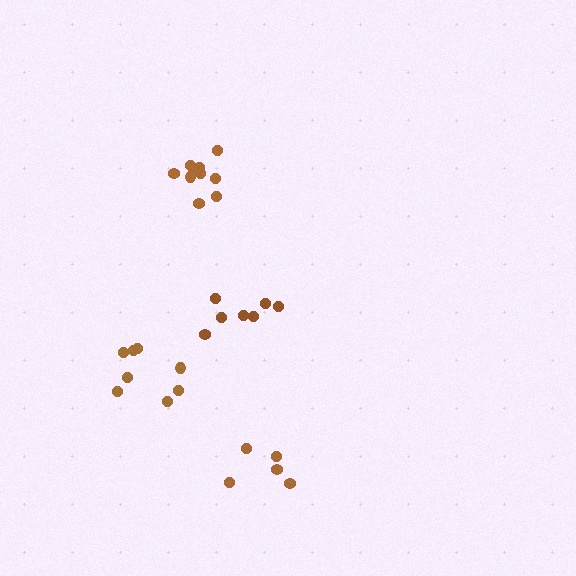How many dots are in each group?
Group 1: 8 dots, Group 2: 5 dots, Group 3: 10 dots, Group 4: 7 dots (30 total).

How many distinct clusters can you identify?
There are 4 distinct clusters.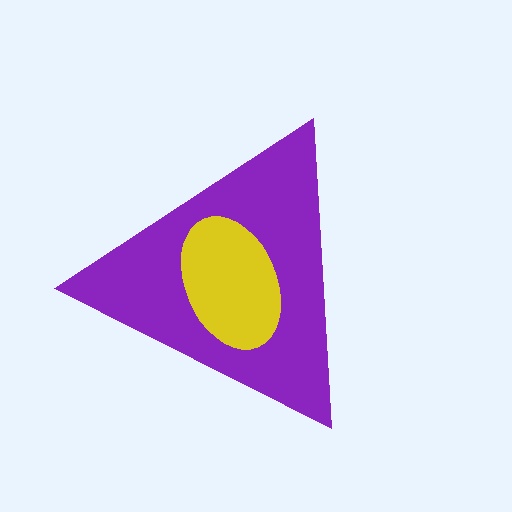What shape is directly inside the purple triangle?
The yellow ellipse.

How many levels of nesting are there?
2.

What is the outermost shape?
The purple triangle.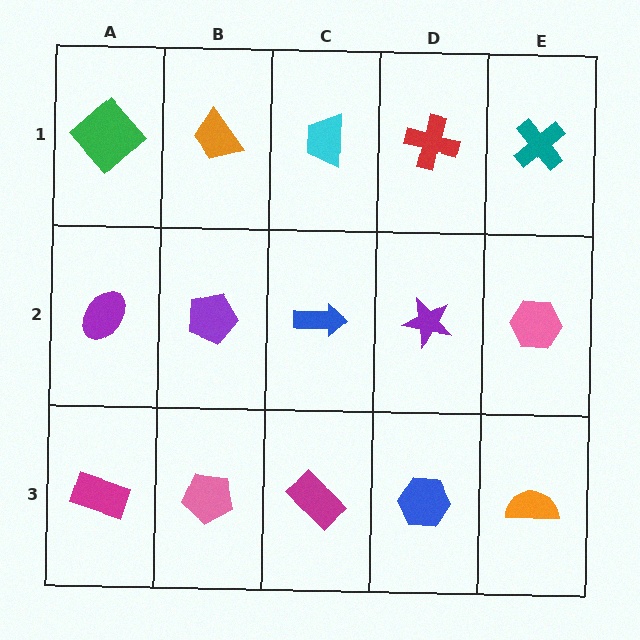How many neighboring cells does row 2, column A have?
3.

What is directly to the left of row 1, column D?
A cyan trapezoid.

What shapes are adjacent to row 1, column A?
A purple ellipse (row 2, column A), an orange trapezoid (row 1, column B).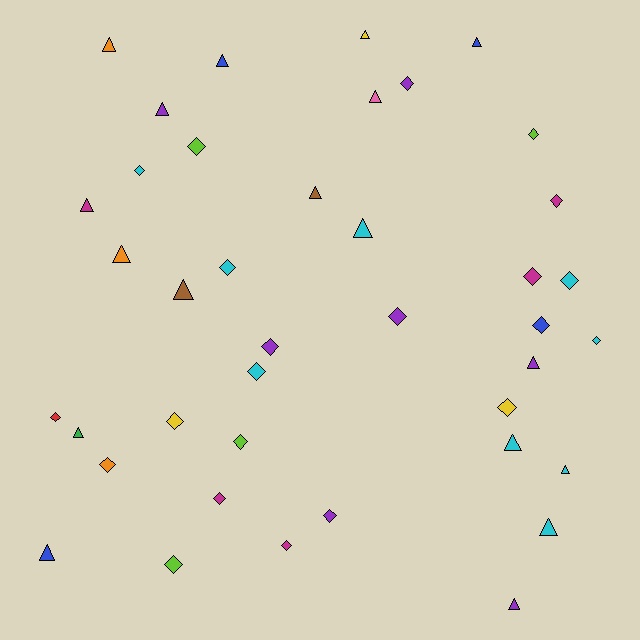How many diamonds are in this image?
There are 22 diamonds.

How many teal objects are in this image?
There are no teal objects.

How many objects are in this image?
There are 40 objects.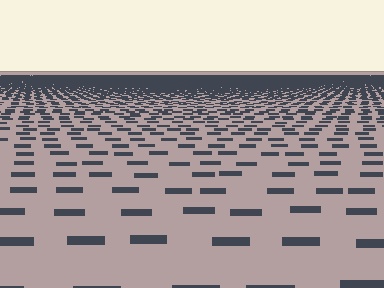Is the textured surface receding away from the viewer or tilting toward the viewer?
The surface is receding away from the viewer. Texture elements get smaller and denser toward the top.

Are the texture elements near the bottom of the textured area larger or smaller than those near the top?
Larger. Near the bottom, elements are closer to the viewer and appear at a bigger on-screen size.